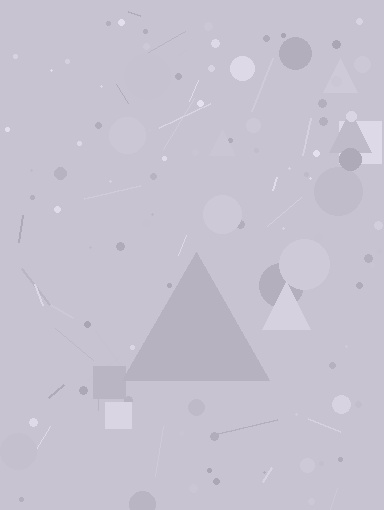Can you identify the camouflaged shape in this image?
The camouflaged shape is a triangle.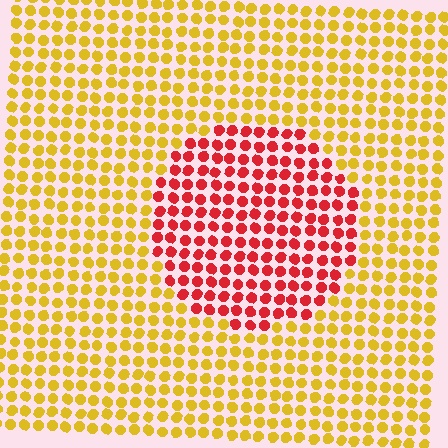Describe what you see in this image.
The image is filled with small yellow elements in a uniform arrangement. A circle-shaped region is visible where the elements are tinted to a slightly different hue, forming a subtle color boundary.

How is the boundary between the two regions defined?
The boundary is defined purely by a slight shift in hue (about 54 degrees). Spacing, size, and orientation are identical on both sides.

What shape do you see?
I see a circle.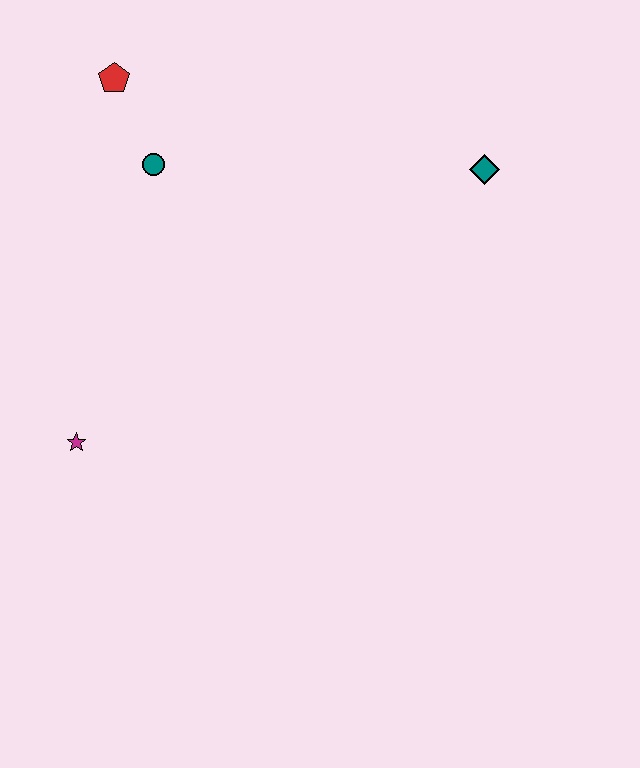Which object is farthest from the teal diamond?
The magenta star is farthest from the teal diamond.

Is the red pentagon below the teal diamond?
No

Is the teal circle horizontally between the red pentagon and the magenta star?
No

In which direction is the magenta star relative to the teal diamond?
The magenta star is to the left of the teal diamond.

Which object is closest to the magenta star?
The teal circle is closest to the magenta star.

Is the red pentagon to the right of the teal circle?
No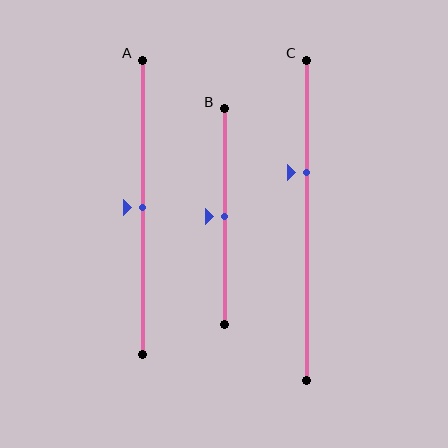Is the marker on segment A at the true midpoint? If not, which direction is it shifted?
Yes, the marker on segment A is at the true midpoint.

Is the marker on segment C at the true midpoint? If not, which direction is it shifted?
No, the marker on segment C is shifted upward by about 15% of the segment length.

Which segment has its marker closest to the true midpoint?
Segment A has its marker closest to the true midpoint.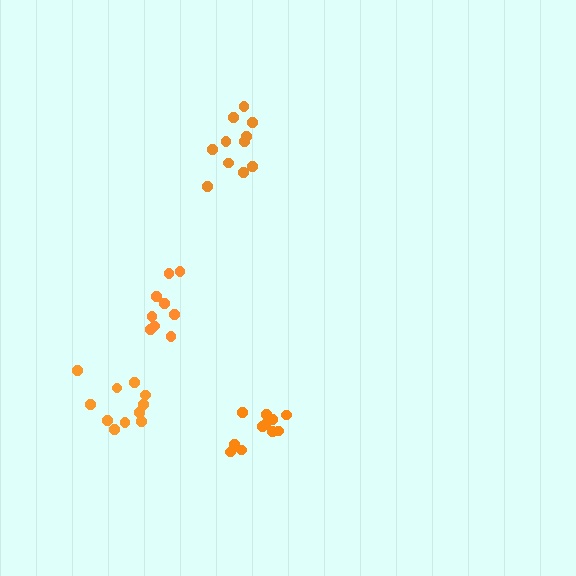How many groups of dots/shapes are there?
There are 4 groups.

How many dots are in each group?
Group 1: 11 dots, Group 2: 11 dots, Group 3: 11 dots, Group 4: 9 dots (42 total).